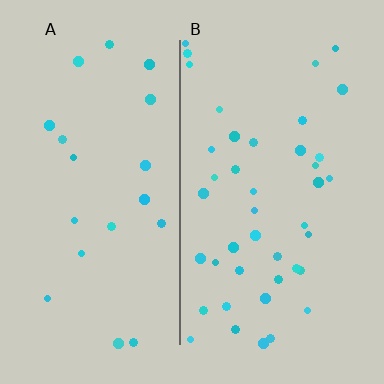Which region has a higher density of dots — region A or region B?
B (the right).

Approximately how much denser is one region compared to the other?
Approximately 2.1× — region B over region A.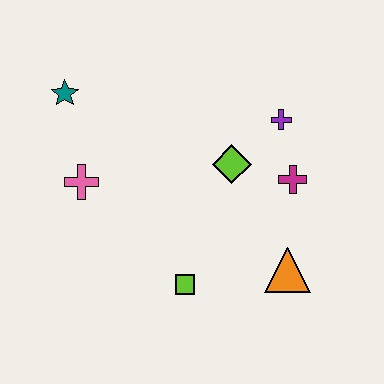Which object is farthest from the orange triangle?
The teal star is farthest from the orange triangle.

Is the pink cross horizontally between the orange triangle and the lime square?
No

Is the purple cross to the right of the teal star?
Yes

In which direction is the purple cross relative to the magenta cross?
The purple cross is above the magenta cross.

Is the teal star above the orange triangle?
Yes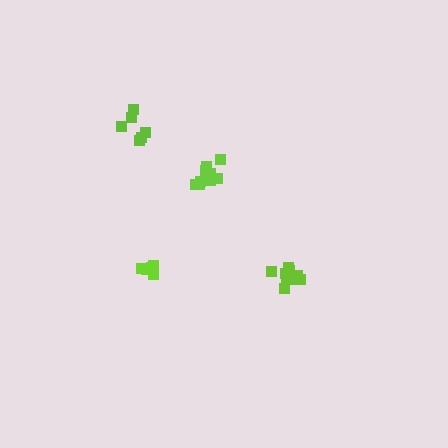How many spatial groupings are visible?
There are 4 spatial groupings.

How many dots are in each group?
Group 1: 5 dots, Group 2: 11 dots, Group 3: 11 dots, Group 4: 6 dots (33 total).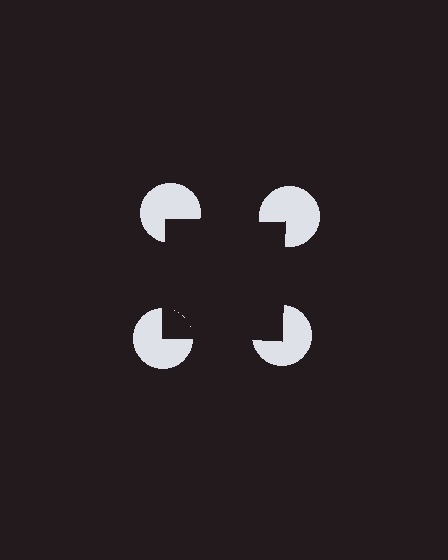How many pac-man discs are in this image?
There are 4 — one at each vertex of the illusory square.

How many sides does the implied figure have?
4 sides.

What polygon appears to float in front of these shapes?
An illusory square — its edges are inferred from the aligned wedge cuts in the pac-man discs, not physically drawn.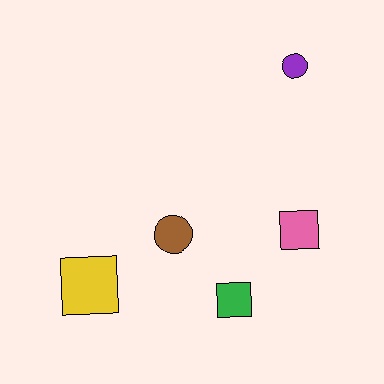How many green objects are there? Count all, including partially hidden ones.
There is 1 green object.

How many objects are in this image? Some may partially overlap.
There are 5 objects.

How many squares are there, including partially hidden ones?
There are 3 squares.